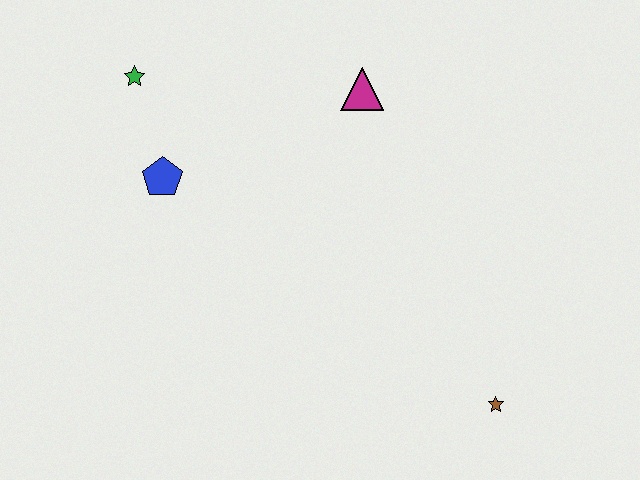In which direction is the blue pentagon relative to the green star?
The blue pentagon is below the green star.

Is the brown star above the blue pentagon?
No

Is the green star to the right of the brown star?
No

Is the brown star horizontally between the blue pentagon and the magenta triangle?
No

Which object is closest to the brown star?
The magenta triangle is closest to the brown star.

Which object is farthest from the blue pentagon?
The brown star is farthest from the blue pentagon.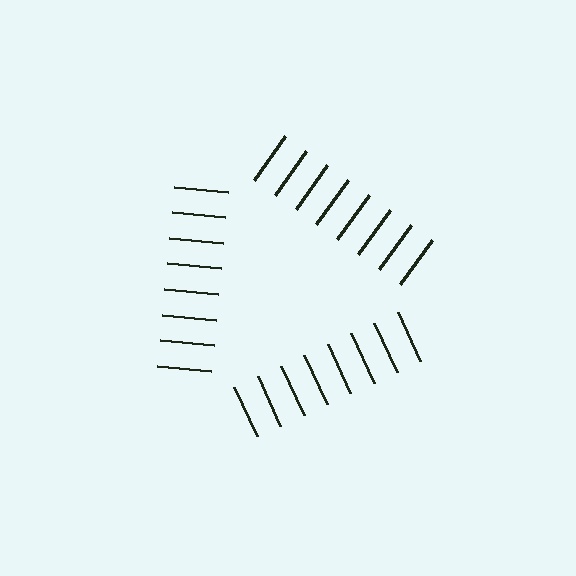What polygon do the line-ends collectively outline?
An illusory triangle — the line segments terminate on its edges but no continuous stroke is drawn.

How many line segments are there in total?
24 — 8 along each of the 3 edges.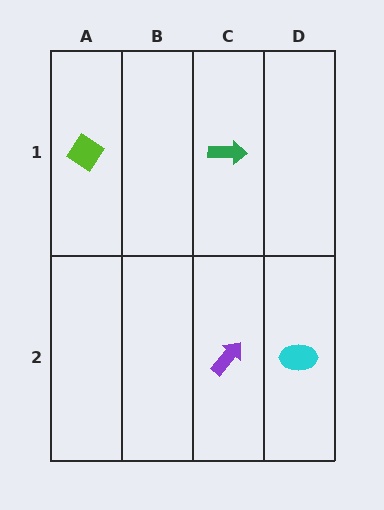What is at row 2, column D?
A cyan ellipse.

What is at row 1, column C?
A green arrow.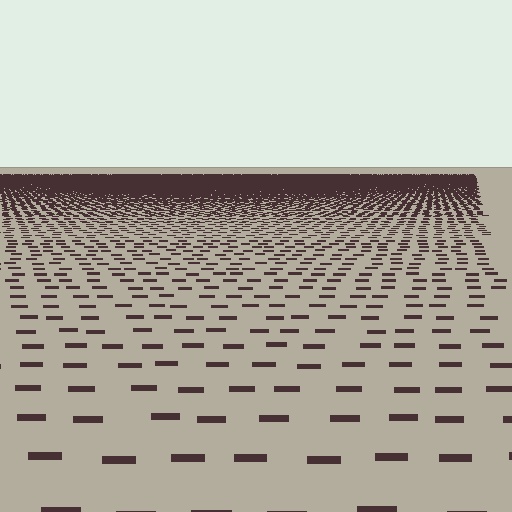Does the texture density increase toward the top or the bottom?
Density increases toward the top.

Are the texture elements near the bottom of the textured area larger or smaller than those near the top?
Larger. Near the bottom, elements are closer to the viewer and appear at a bigger on-screen size.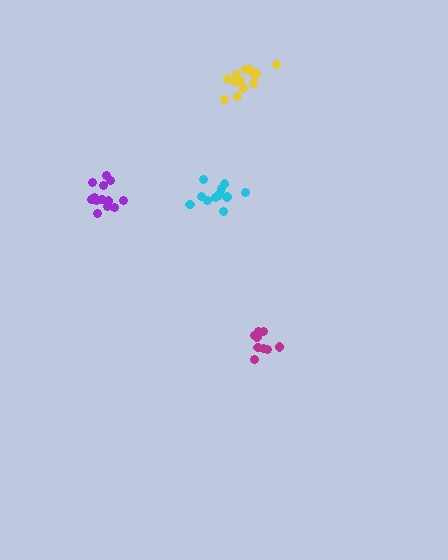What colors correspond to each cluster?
The clusters are colored: cyan, magenta, purple, yellow.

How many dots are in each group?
Group 1: 12 dots, Group 2: 10 dots, Group 3: 13 dots, Group 4: 14 dots (49 total).